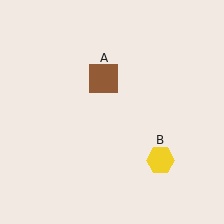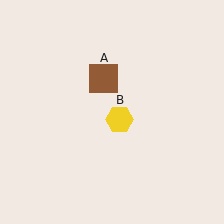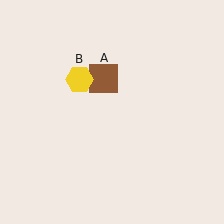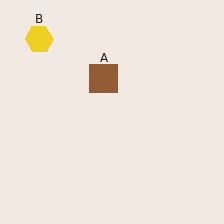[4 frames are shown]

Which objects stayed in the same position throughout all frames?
Brown square (object A) remained stationary.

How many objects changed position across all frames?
1 object changed position: yellow hexagon (object B).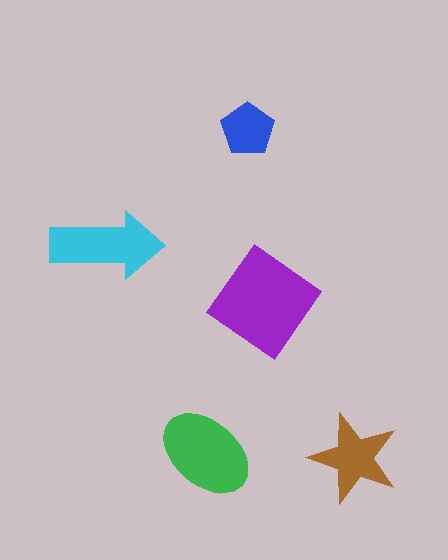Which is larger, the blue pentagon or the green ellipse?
The green ellipse.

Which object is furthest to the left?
The cyan arrow is leftmost.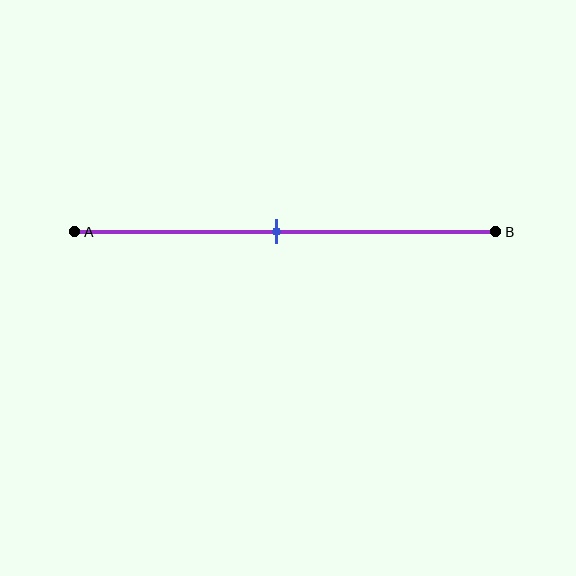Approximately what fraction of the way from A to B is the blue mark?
The blue mark is approximately 50% of the way from A to B.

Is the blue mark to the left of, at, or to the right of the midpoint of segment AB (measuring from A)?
The blue mark is approximately at the midpoint of segment AB.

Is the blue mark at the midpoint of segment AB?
Yes, the mark is approximately at the midpoint.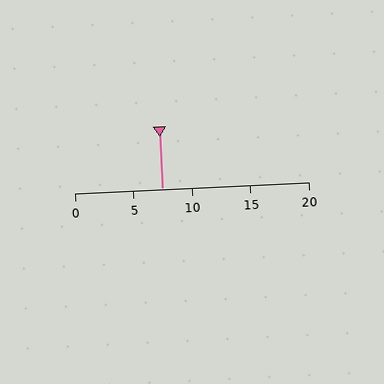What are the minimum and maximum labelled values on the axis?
The axis runs from 0 to 20.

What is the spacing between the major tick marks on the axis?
The major ticks are spaced 5 apart.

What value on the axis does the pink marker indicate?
The marker indicates approximately 7.5.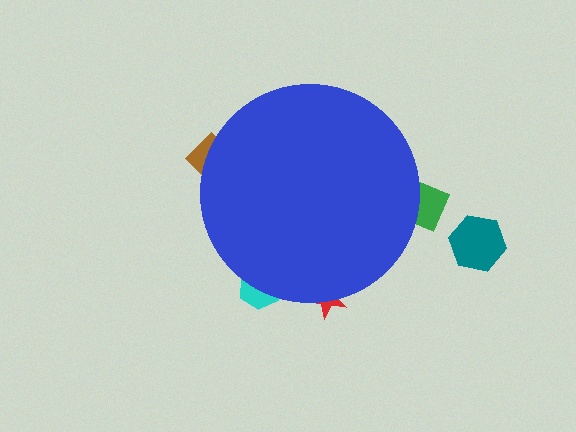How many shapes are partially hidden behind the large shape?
4 shapes are partially hidden.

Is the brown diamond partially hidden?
Yes, the brown diamond is partially hidden behind the blue circle.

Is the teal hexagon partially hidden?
No, the teal hexagon is fully visible.